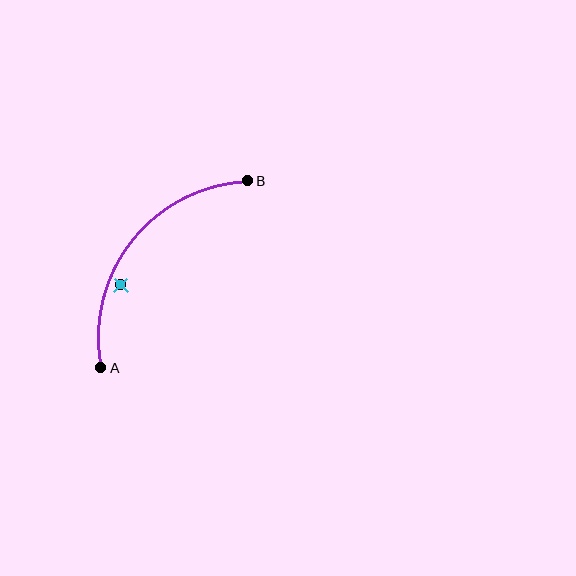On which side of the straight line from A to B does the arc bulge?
The arc bulges above and to the left of the straight line connecting A and B.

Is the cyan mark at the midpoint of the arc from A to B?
No — the cyan mark does not lie on the arc at all. It sits slightly inside the curve.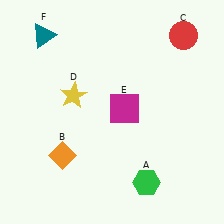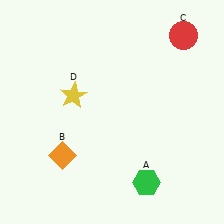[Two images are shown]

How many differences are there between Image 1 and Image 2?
There are 2 differences between the two images.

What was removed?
The teal triangle (F), the magenta square (E) were removed in Image 2.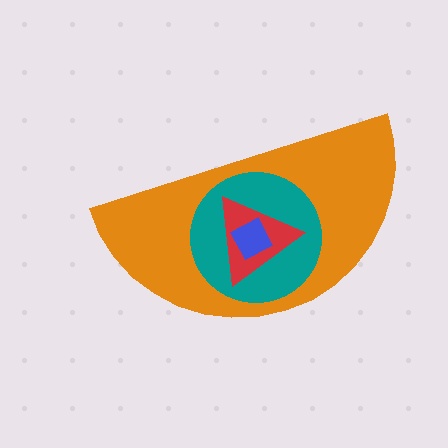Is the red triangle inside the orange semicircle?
Yes.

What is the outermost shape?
The orange semicircle.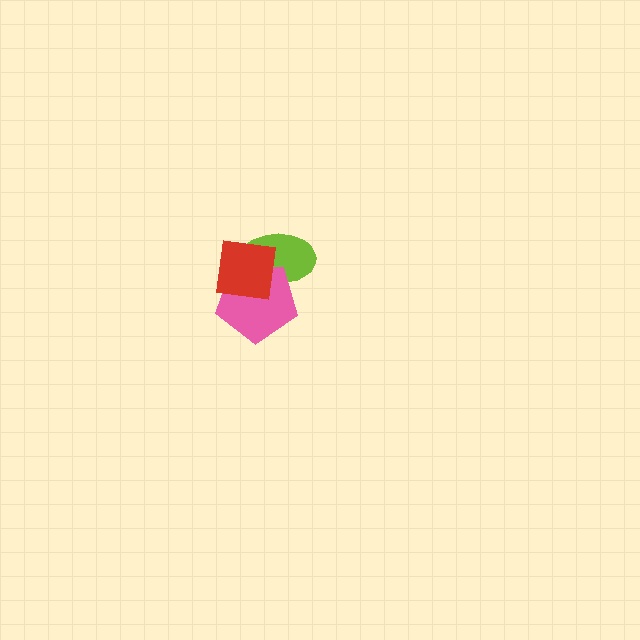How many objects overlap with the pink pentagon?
2 objects overlap with the pink pentagon.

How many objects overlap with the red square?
2 objects overlap with the red square.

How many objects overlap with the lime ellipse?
2 objects overlap with the lime ellipse.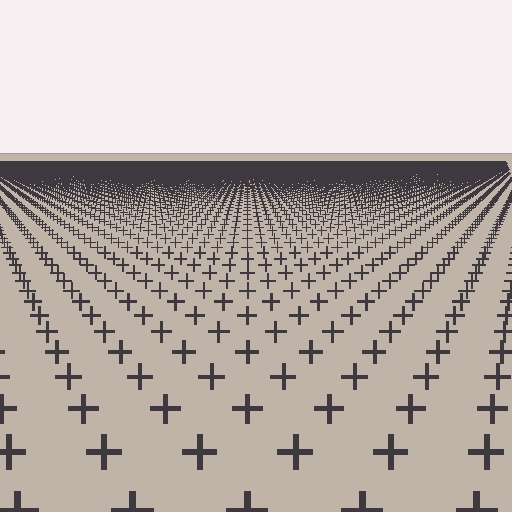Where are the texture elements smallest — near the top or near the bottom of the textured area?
Near the top.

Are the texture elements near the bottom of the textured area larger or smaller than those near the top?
Larger. Near the bottom, elements are closer to the viewer and appear at a bigger on-screen size.